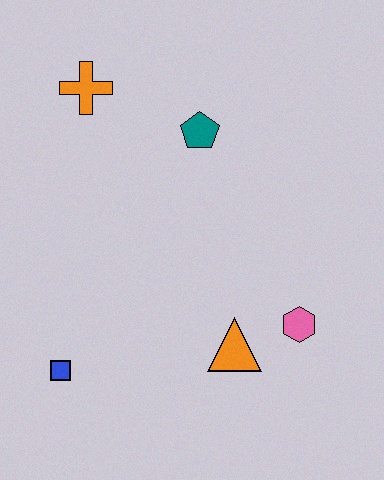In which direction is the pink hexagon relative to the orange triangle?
The pink hexagon is to the right of the orange triangle.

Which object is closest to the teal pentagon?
The orange cross is closest to the teal pentagon.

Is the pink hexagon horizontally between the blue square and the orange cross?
No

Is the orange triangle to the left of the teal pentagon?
No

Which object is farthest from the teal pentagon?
The blue square is farthest from the teal pentagon.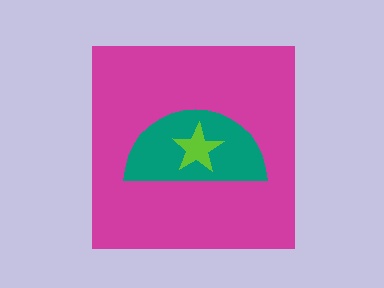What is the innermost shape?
The lime star.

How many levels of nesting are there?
3.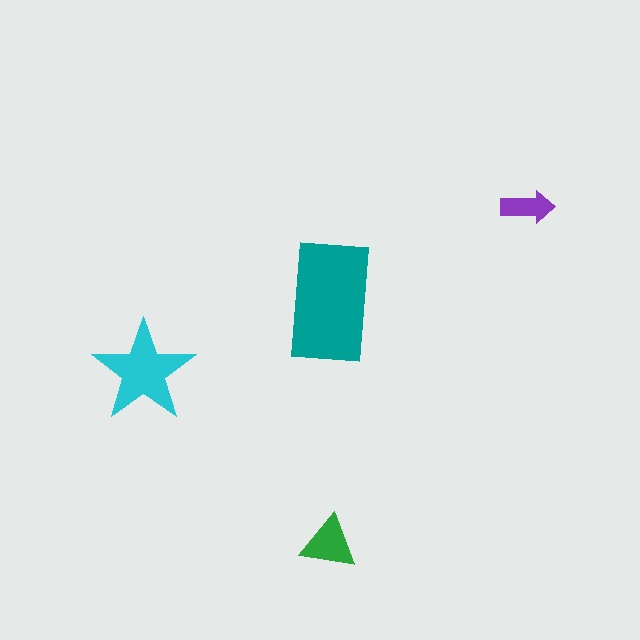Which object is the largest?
The teal rectangle.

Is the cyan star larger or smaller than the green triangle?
Larger.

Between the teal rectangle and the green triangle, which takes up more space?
The teal rectangle.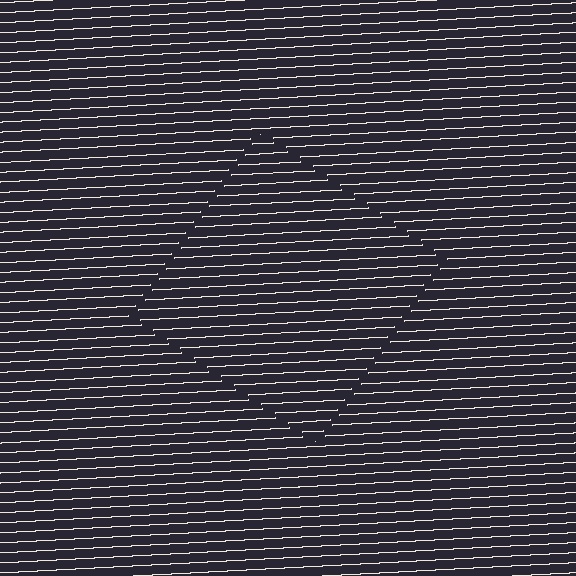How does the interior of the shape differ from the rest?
The interior of the shape contains the same grating, shifted by half a period — the contour is defined by the phase discontinuity where line-ends from the inner and outer gratings abut.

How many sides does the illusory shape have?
4 sides — the line-ends trace a square.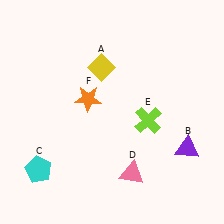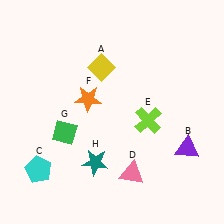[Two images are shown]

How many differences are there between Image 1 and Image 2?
There are 2 differences between the two images.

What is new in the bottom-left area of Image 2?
A green diamond (G) was added in the bottom-left area of Image 2.